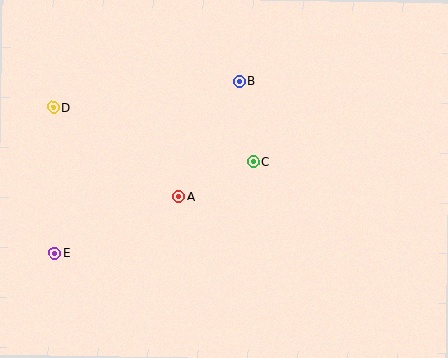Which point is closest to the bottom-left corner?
Point E is closest to the bottom-left corner.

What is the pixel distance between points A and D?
The distance between A and D is 154 pixels.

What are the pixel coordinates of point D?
Point D is at (53, 107).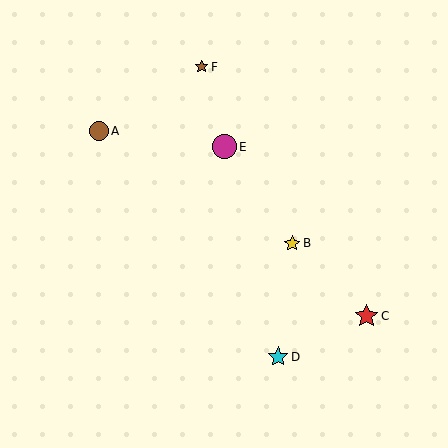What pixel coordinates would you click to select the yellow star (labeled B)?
Click at (292, 243) to select the yellow star B.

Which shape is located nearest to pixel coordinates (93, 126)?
The brown circle (labeled A) at (99, 131) is nearest to that location.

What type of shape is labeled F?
Shape F is a brown star.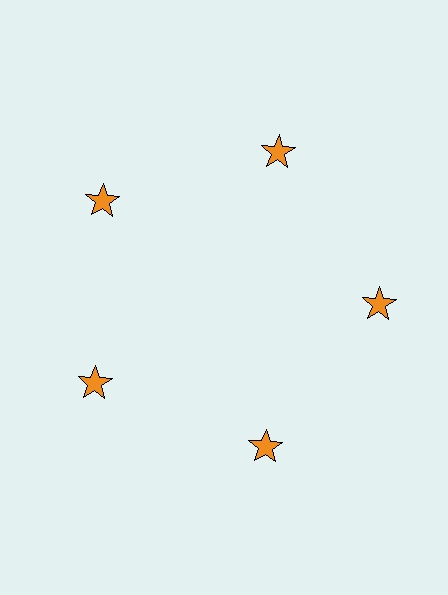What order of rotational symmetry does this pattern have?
This pattern has 5-fold rotational symmetry.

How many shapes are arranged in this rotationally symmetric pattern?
There are 5 shapes, arranged in 5 groups of 1.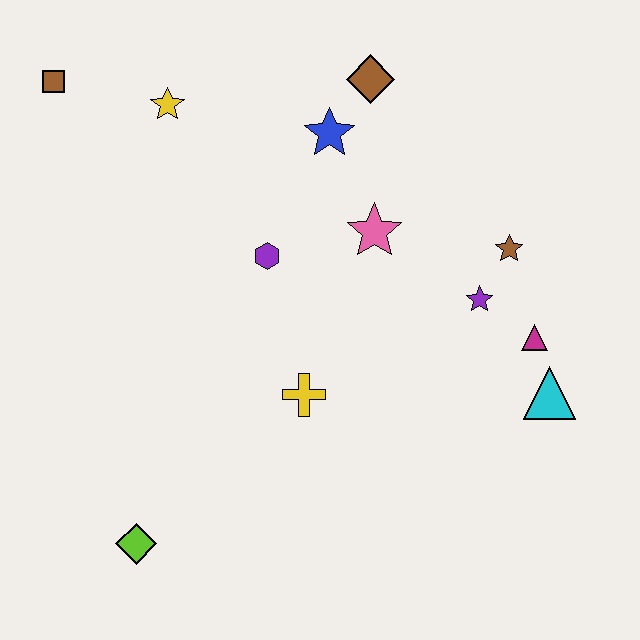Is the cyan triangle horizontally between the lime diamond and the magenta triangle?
No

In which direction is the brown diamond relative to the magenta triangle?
The brown diamond is above the magenta triangle.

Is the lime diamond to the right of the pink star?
No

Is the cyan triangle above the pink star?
No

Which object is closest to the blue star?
The brown diamond is closest to the blue star.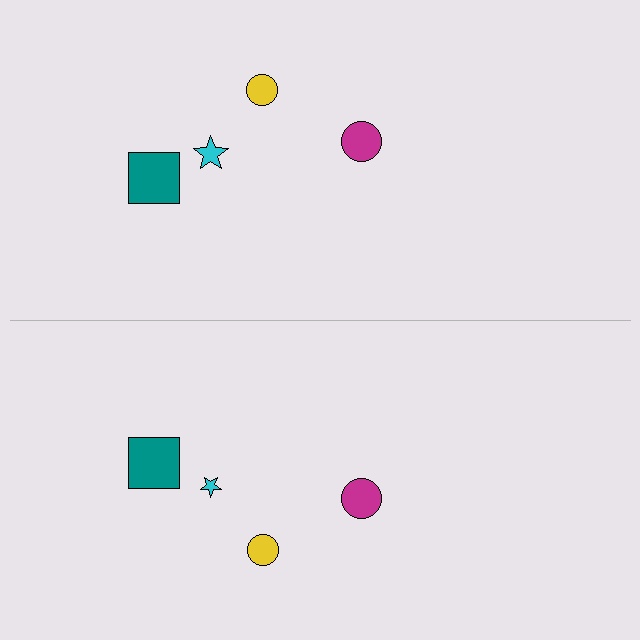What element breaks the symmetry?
The cyan star on the bottom side has a different size than its mirror counterpart.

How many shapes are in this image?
There are 8 shapes in this image.